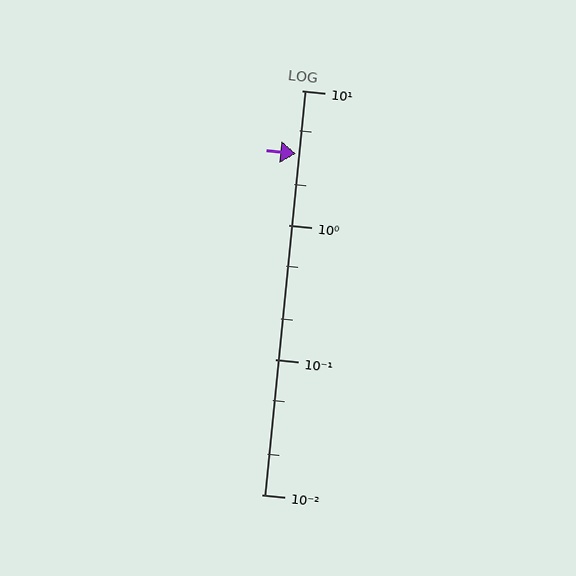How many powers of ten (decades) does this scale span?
The scale spans 3 decades, from 0.01 to 10.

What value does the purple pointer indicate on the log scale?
The pointer indicates approximately 3.4.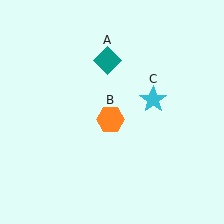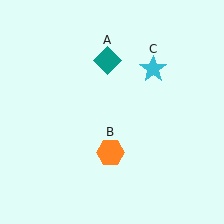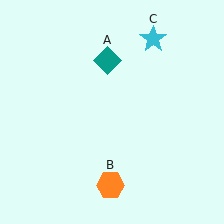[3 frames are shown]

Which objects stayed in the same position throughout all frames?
Teal diamond (object A) remained stationary.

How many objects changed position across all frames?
2 objects changed position: orange hexagon (object B), cyan star (object C).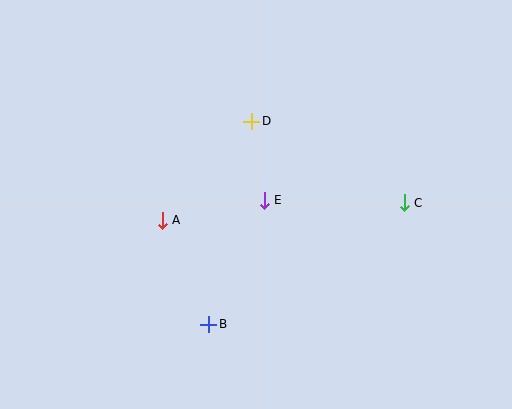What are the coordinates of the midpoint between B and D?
The midpoint between B and D is at (230, 223).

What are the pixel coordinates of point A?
Point A is at (162, 220).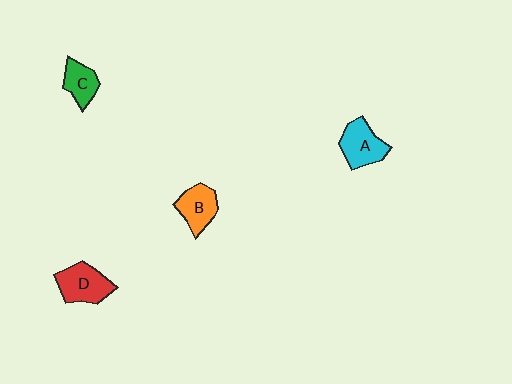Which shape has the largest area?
Shape D (red).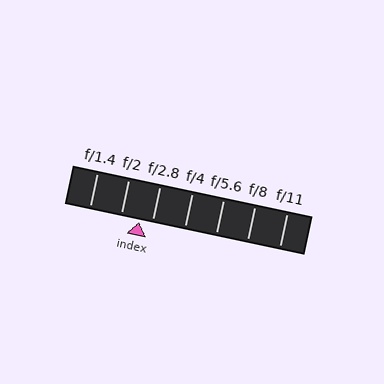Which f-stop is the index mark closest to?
The index mark is closest to f/2.8.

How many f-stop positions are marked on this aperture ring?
There are 7 f-stop positions marked.